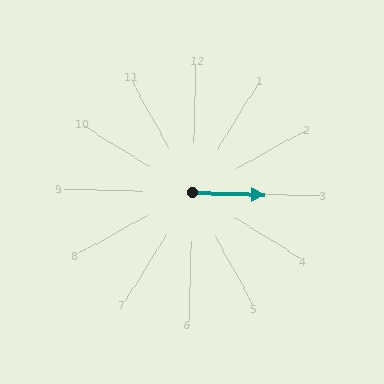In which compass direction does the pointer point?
East.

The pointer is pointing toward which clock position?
Roughly 3 o'clock.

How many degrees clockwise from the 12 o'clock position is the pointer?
Approximately 90 degrees.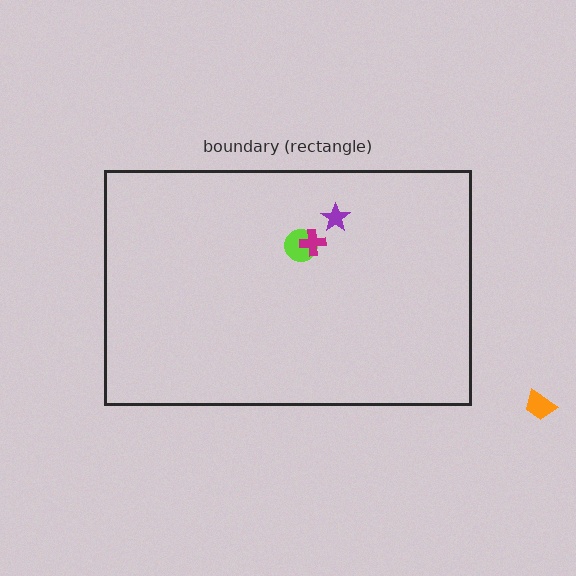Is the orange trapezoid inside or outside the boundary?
Outside.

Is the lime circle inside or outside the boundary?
Inside.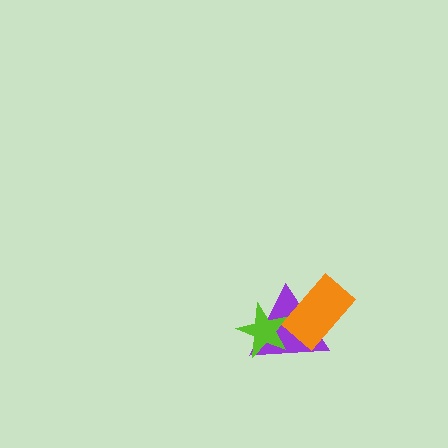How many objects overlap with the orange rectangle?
1 object overlaps with the orange rectangle.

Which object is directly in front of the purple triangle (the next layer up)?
The lime star is directly in front of the purple triangle.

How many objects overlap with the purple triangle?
2 objects overlap with the purple triangle.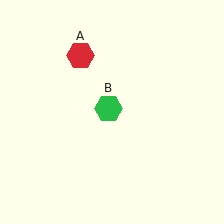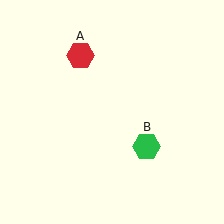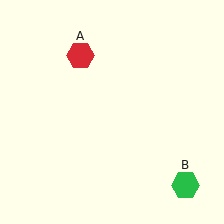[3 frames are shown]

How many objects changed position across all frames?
1 object changed position: green hexagon (object B).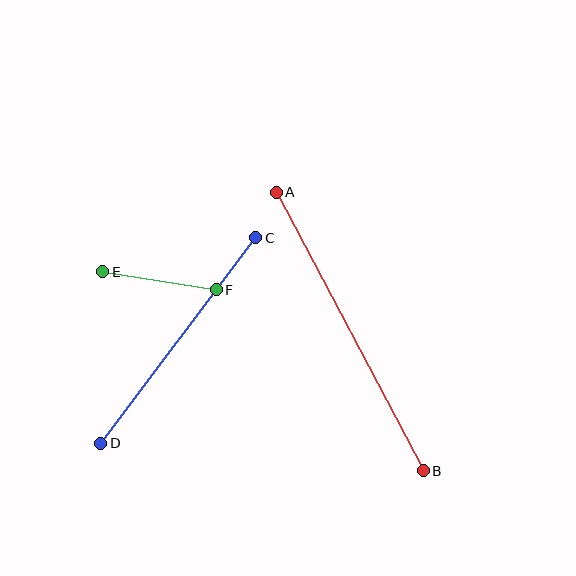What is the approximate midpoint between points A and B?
The midpoint is at approximately (350, 332) pixels.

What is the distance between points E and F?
The distance is approximately 115 pixels.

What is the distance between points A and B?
The distance is approximately 315 pixels.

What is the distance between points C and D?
The distance is approximately 257 pixels.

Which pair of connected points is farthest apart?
Points A and B are farthest apart.